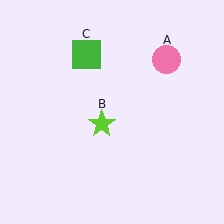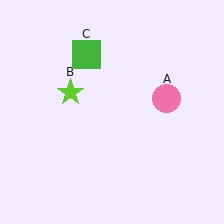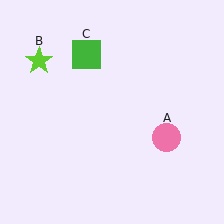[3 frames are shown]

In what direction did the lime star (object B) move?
The lime star (object B) moved up and to the left.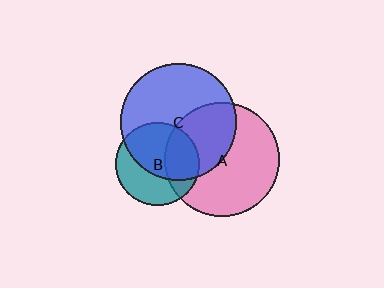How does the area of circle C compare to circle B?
Approximately 2.0 times.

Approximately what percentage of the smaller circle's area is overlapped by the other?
Approximately 40%.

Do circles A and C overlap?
Yes.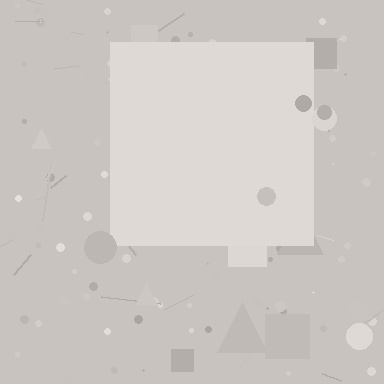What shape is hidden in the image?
A square is hidden in the image.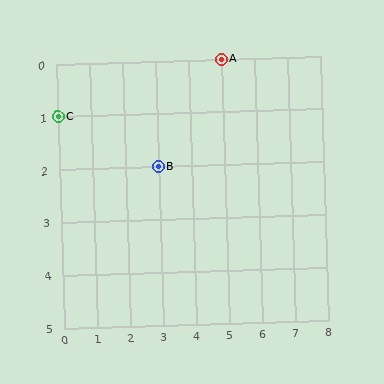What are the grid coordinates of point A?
Point A is at grid coordinates (5, 0).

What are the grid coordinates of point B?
Point B is at grid coordinates (3, 2).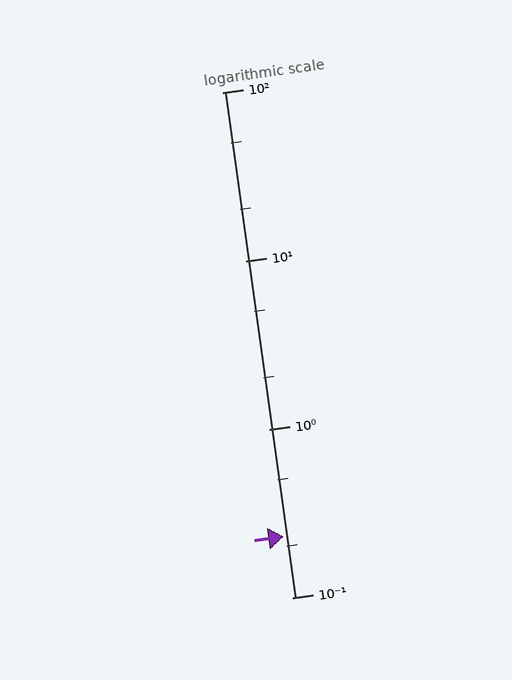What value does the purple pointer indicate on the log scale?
The pointer indicates approximately 0.23.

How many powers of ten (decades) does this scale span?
The scale spans 3 decades, from 0.1 to 100.